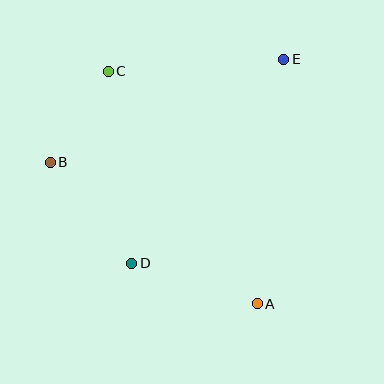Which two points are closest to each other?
Points B and C are closest to each other.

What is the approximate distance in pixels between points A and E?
The distance between A and E is approximately 246 pixels.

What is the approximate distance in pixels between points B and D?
The distance between B and D is approximately 130 pixels.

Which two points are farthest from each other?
Points A and C are farthest from each other.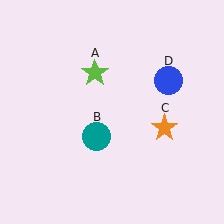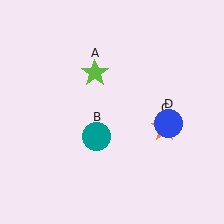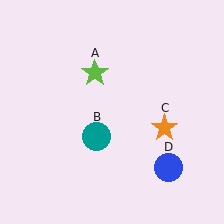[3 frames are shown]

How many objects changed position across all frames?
1 object changed position: blue circle (object D).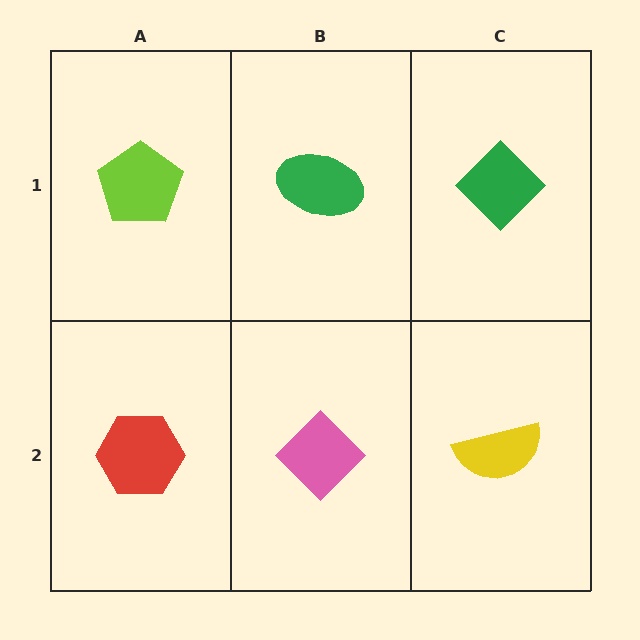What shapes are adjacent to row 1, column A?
A red hexagon (row 2, column A), a green ellipse (row 1, column B).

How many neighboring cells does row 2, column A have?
2.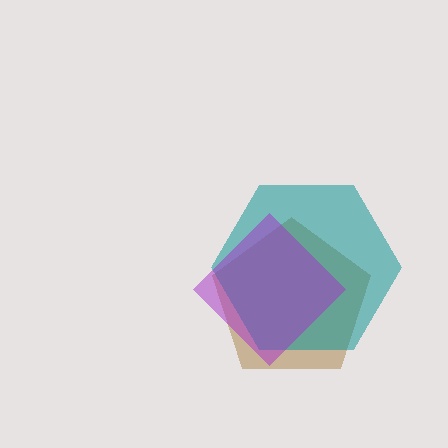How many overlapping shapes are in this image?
There are 3 overlapping shapes in the image.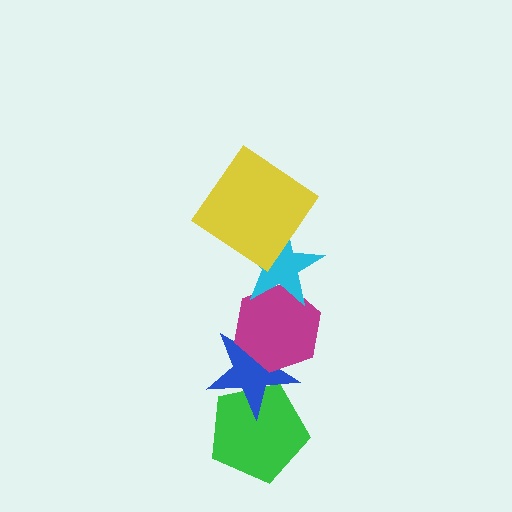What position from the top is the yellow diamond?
The yellow diamond is 1st from the top.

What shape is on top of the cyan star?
The yellow diamond is on top of the cyan star.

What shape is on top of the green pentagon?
The blue star is on top of the green pentagon.